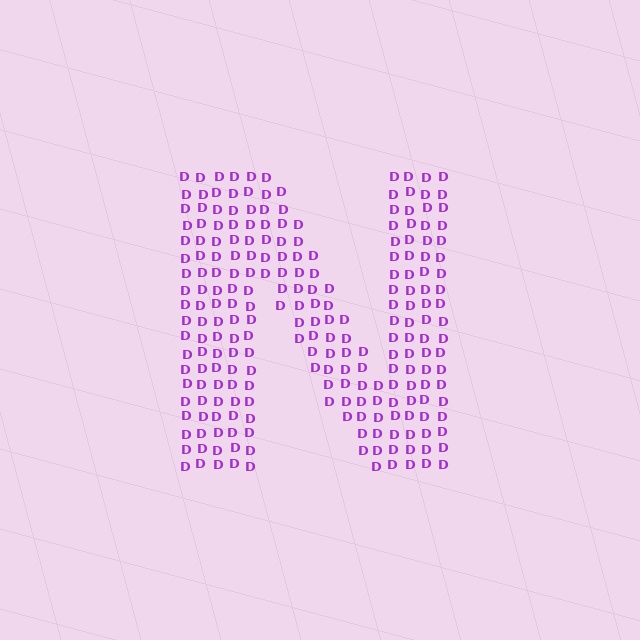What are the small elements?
The small elements are letter D's.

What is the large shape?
The large shape is the letter N.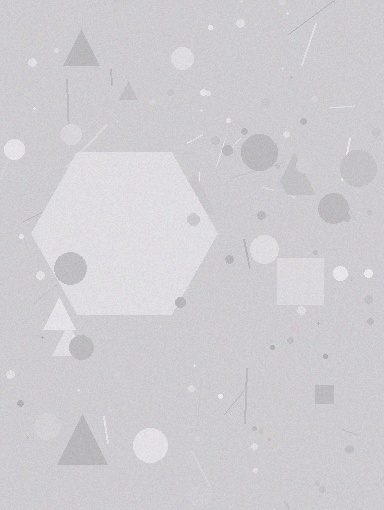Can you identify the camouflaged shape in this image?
The camouflaged shape is a hexagon.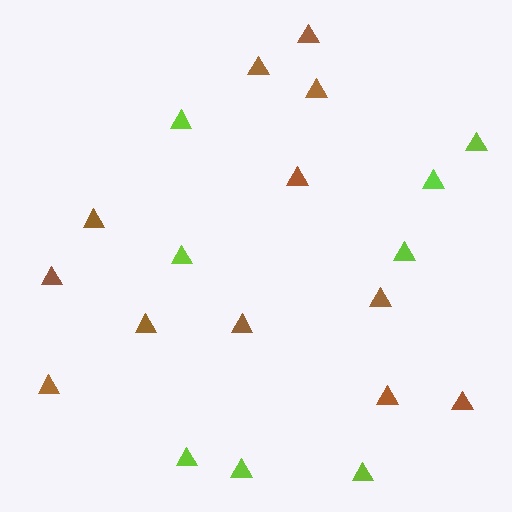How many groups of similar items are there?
There are 2 groups: one group of lime triangles (8) and one group of brown triangles (12).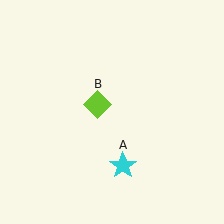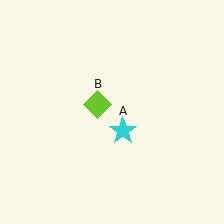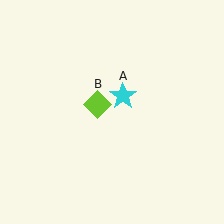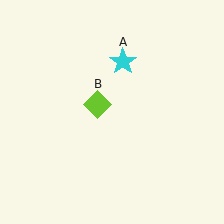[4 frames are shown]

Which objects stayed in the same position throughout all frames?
Lime diamond (object B) remained stationary.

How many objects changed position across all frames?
1 object changed position: cyan star (object A).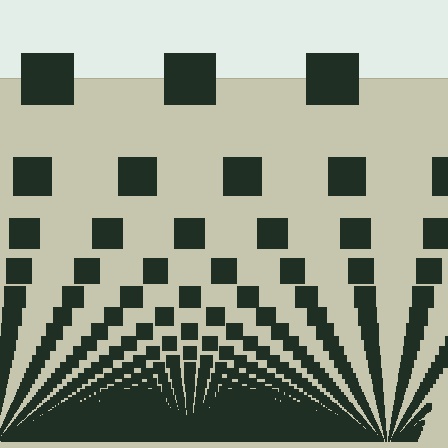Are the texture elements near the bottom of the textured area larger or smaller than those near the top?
Smaller. The gradient is inverted — elements near the bottom are smaller and denser.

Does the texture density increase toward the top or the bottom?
Density increases toward the bottom.